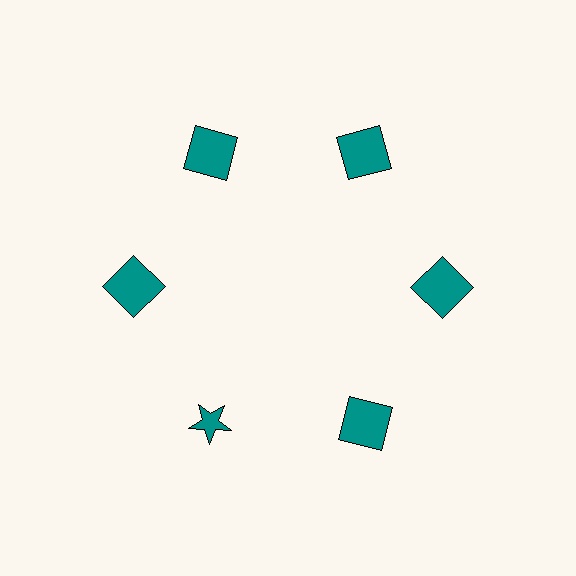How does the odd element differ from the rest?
It has a different shape: star instead of square.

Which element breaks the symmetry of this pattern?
The teal star at roughly the 7 o'clock position breaks the symmetry. All other shapes are teal squares.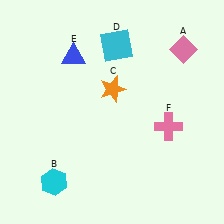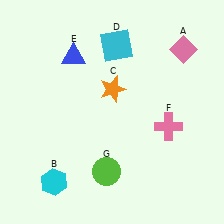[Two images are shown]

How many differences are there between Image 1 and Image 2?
There is 1 difference between the two images.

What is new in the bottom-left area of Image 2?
A lime circle (G) was added in the bottom-left area of Image 2.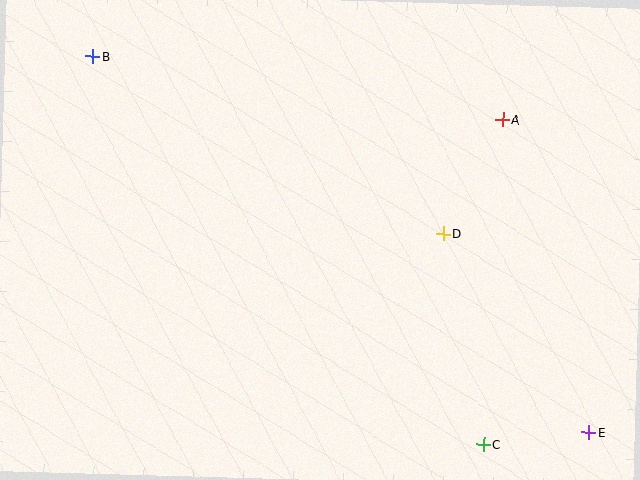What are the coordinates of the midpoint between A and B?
The midpoint between A and B is at (298, 88).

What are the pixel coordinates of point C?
Point C is at (484, 444).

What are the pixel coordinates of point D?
Point D is at (444, 234).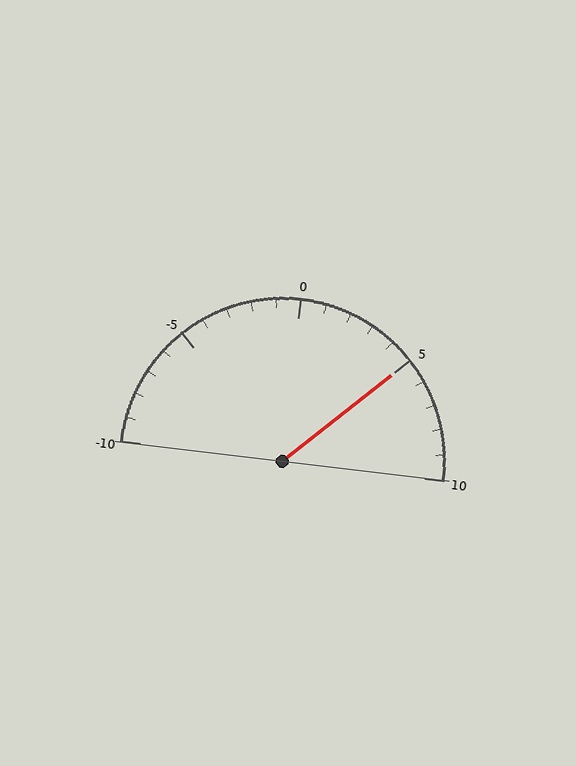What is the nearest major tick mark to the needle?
The nearest major tick mark is 5.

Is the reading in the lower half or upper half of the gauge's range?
The reading is in the upper half of the range (-10 to 10).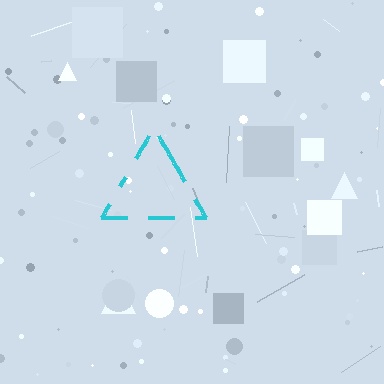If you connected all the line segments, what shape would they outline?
They would outline a triangle.